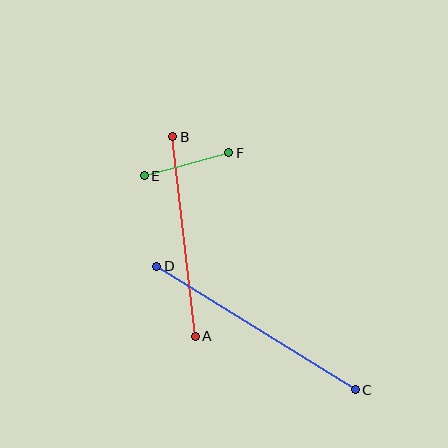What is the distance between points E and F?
The distance is approximately 87 pixels.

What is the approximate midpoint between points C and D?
The midpoint is at approximately (256, 328) pixels.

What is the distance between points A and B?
The distance is approximately 200 pixels.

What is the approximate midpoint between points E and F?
The midpoint is at approximately (186, 164) pixels.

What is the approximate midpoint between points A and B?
The midpoint is at approximately (184, 237) pixels.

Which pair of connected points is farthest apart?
Points C and D are farthest apart.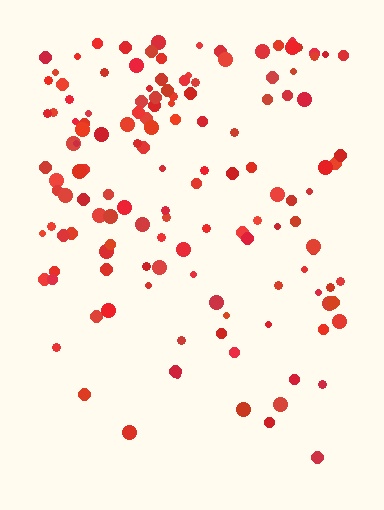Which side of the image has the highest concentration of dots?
The top.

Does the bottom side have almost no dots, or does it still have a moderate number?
Still a moderate number, just noticeably fewer than the top.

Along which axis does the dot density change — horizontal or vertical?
Vertical.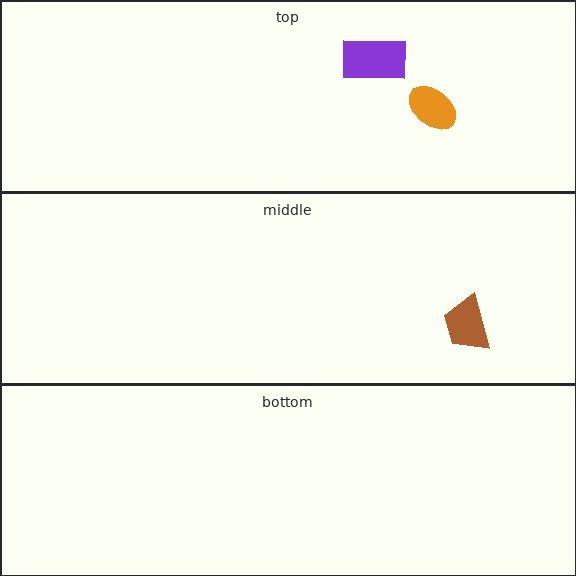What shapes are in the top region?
The purple rectangle, the orange ellipse.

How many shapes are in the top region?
2.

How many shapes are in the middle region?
1.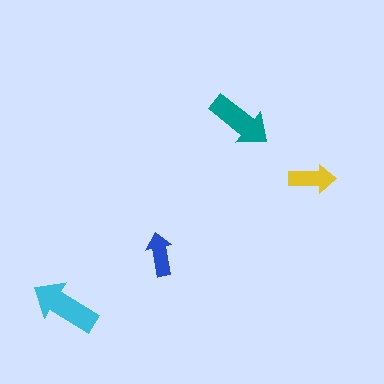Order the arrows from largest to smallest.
the cyan one, the teal one, the yellow one, the blue one.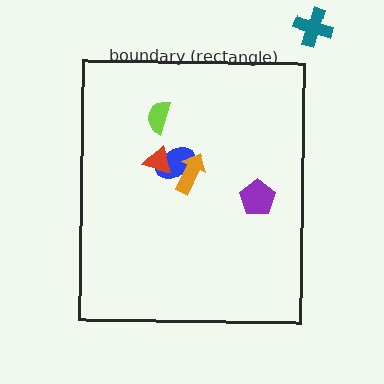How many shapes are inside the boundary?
5 inside, 1 outside.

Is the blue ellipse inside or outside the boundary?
Inside.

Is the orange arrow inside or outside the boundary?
Inside.